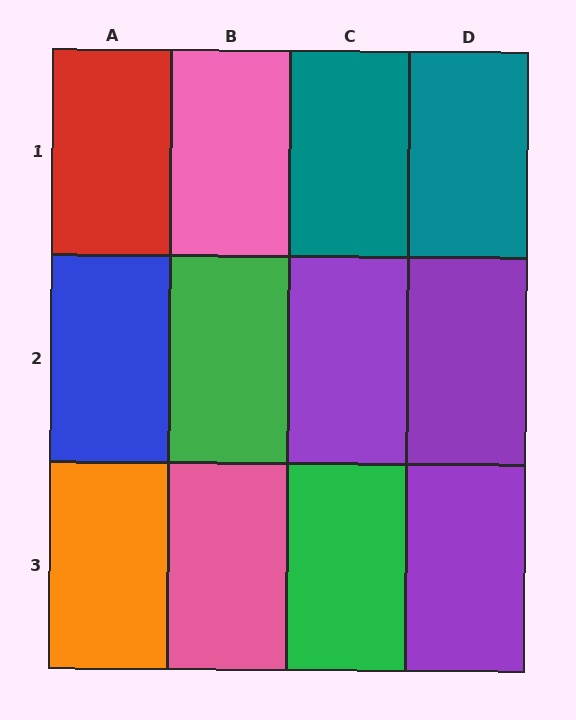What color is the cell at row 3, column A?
Orange.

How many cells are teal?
2 cells are teal.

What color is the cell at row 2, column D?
Purple.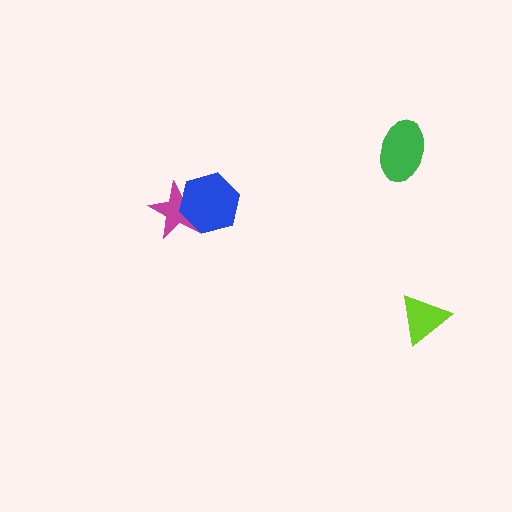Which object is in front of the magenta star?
The blue hexagon is in front of the magenta star.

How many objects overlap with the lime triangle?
0 objects overlap with the lime triangle.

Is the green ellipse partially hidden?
No, no other shape covers it.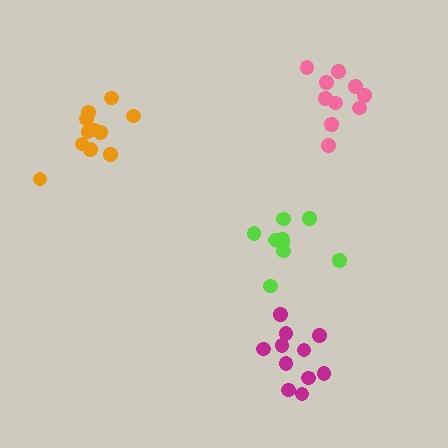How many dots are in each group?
Group 1: 10 dots, Group 2: 11 dots, Group 3: 11 dots, Group 4: 10 dots (42 total).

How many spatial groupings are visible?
There are 4 spatial groupings.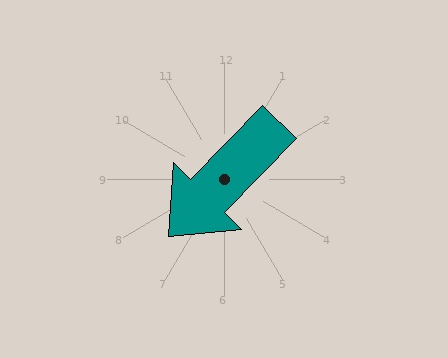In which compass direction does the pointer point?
Southwest.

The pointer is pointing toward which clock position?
Roughly 7 o'clock.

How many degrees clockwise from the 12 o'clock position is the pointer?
Approximately 224 degrees.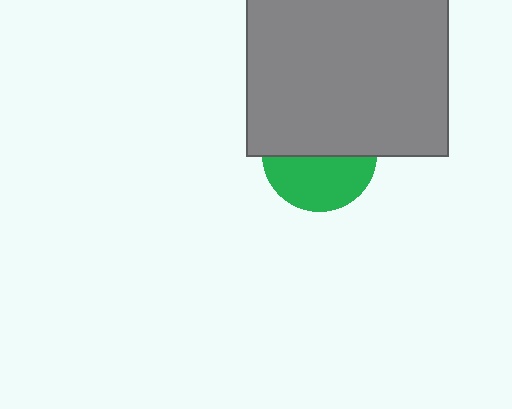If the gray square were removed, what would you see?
You would see the complete green circle.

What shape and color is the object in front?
The object in front is a gray square.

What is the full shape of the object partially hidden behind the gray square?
The partially hidden object is a green circle.